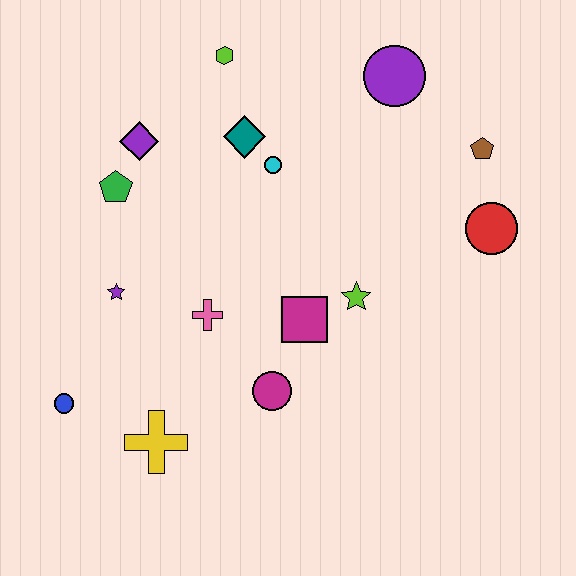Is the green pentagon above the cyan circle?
No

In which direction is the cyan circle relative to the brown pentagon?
The cyan circle is to the left of the brown pentagon.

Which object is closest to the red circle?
The brown pentagon is closest to the red circle.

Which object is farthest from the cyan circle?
The blue circle is farthest from the cyan circle.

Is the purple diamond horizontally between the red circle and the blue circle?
Yes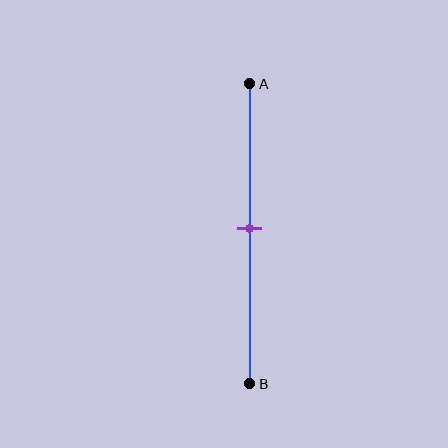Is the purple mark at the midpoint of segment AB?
Yes, the mark is approximately at the midpoint.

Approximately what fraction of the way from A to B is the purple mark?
The purple mark is approximately 50% of the way from A to B.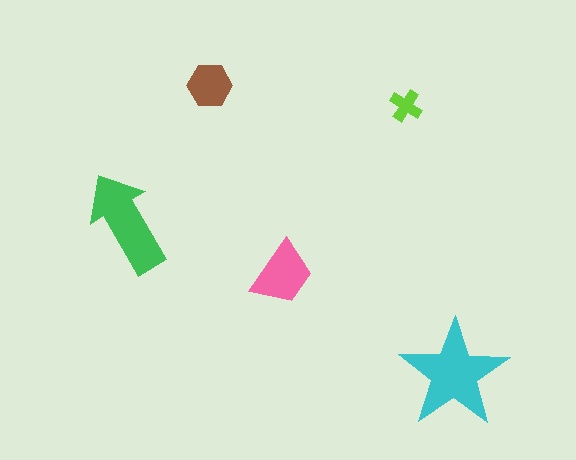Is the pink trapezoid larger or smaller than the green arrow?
Smaller.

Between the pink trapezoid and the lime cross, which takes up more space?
The pink trapezoid.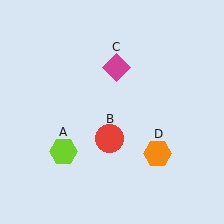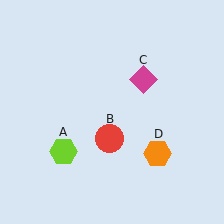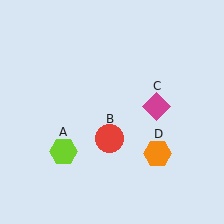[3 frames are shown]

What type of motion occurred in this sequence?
The magenta diamond (object C) rotated clockwise around the center of the scene.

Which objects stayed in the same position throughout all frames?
Lime hexagon (object A) and red circle (object B) and orange hexagon (object D) remained stationary.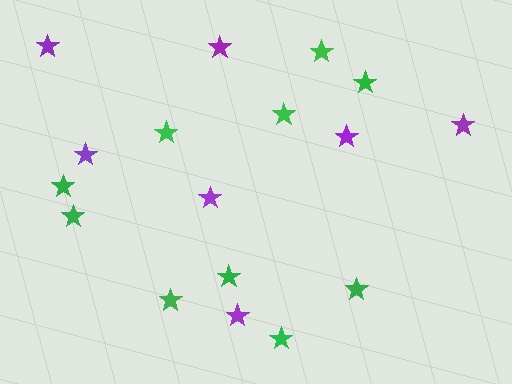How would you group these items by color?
There are 2 groups: one group of green stars (10) and one group of purple stars (7).